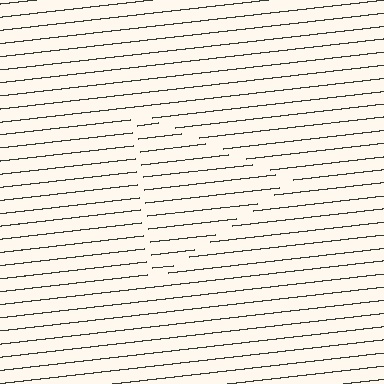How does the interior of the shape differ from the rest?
The interior of the shape contains the same grating, shifted by half a period — the contour is defined by the phase discontinuity where line-ends from the inner and outer gratings abut.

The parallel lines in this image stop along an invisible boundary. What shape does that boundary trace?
An illusory triangle. The interior of the shape contains the same grating, shifted by half a period — the contour is defined by the phase discontinuity where line-ends from the inner and outer gratings abut.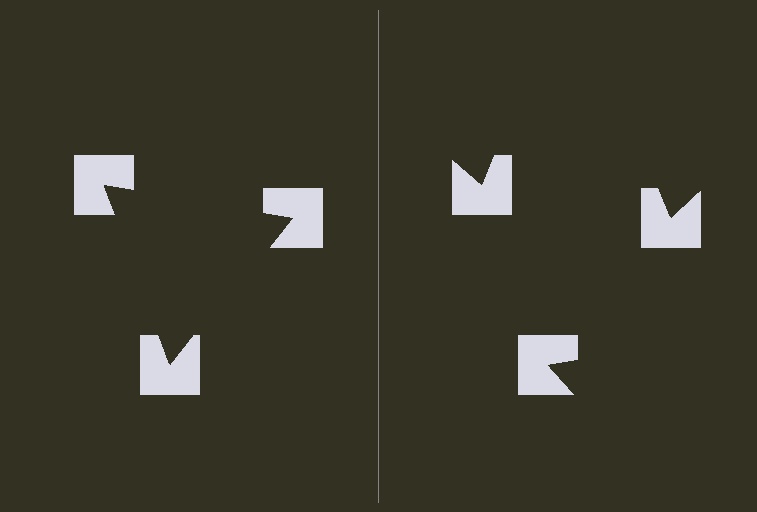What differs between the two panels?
The notched squares are positioned identically on both sides; only the wedge orientations differ. On the left they align to a triangle; on the right they are misaligned.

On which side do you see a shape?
An illusory triangle appears on the left side. On the right side the wedge cuts are rotated, so no coherent shape forms.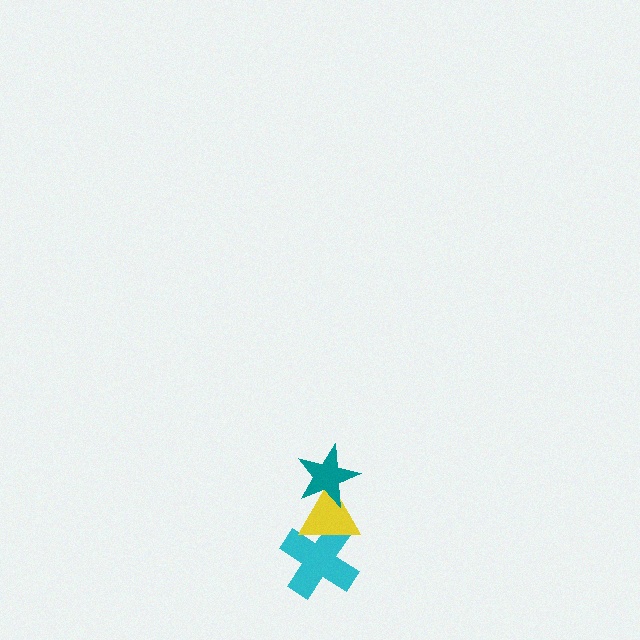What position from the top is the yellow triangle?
The yellow triangle is 2nd from the top.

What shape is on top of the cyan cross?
The yellow triangle is on top of the cyan cross.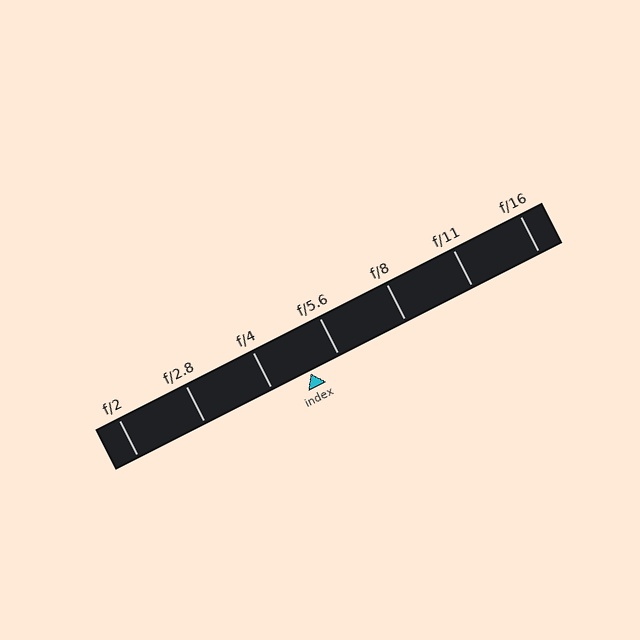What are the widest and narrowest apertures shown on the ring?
The widest aperture shown is f/2 and the narrowest is f/16.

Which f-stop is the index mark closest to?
The index mark is closest to f/5.6.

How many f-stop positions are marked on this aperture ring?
There are 7 f-stop positions marked.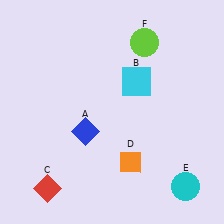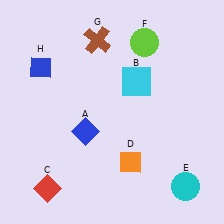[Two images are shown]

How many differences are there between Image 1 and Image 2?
There are 2 differences between the two images.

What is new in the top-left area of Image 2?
A brown cross (G) was added in the top-left area of Image 2.